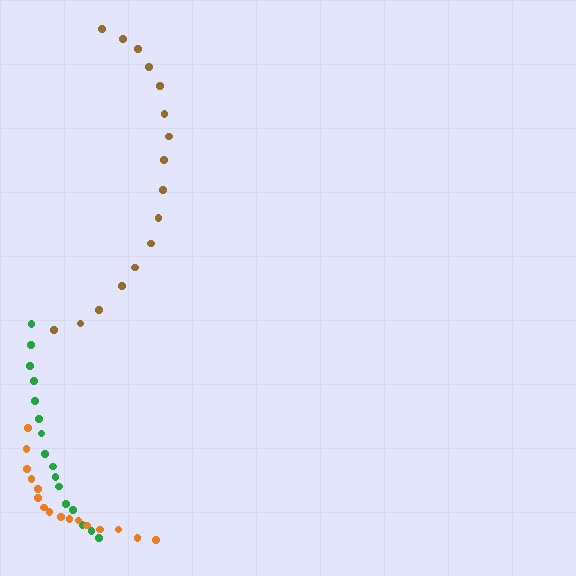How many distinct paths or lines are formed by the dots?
There are 3 distinct paths.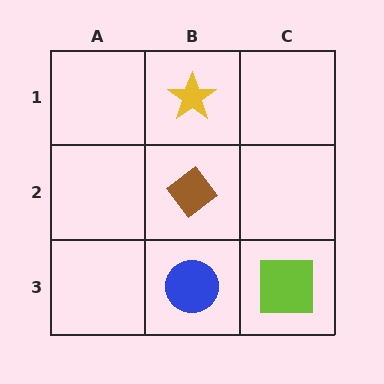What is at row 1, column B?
A yellow star.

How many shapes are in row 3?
2 shapes.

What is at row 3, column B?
A blue circle.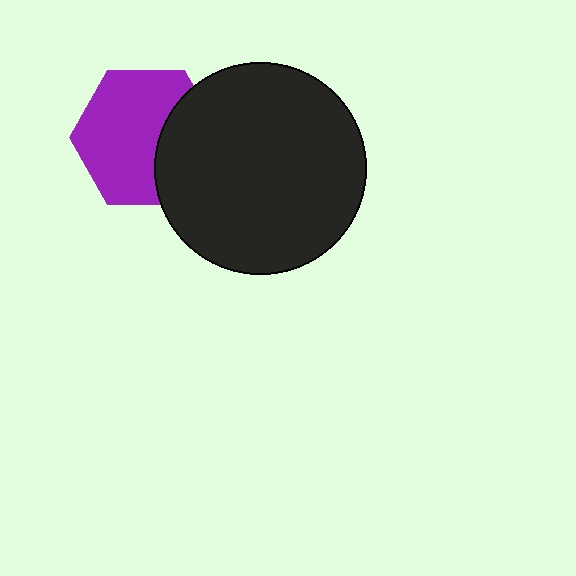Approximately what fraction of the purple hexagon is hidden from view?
Roughly 33% of the purple hexagon is hidden behind the black circle.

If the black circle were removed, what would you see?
You would see the complete purple hexagon.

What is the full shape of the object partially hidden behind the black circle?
The partially hidden object is a purple hexagon.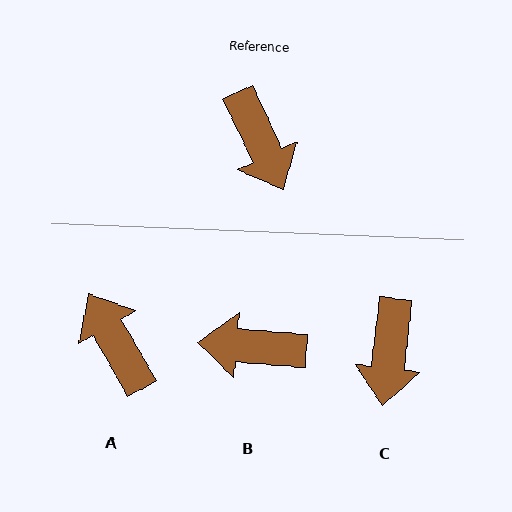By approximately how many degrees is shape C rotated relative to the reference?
Approximately 32 degrees clockwise.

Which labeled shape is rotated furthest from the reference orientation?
A, about 176 degrees away.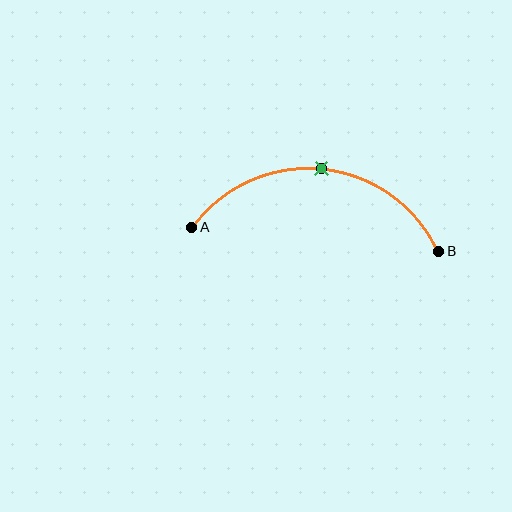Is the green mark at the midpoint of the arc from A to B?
Yes. The green mark lies on the arc at equal arc-length from both A and B — it is the arc midpoint.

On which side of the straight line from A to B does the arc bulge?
The arc bulges above the straight line connecting A and B.